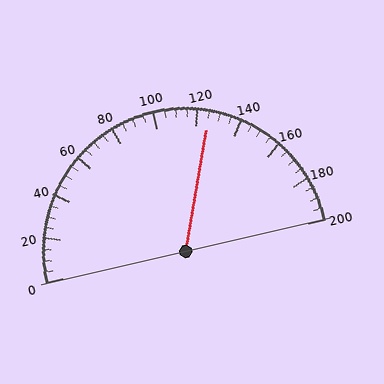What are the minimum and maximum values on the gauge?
The gauge ranges from 0 to 200.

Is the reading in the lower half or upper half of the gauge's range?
The reading is in the upper half of the range (0 to 200).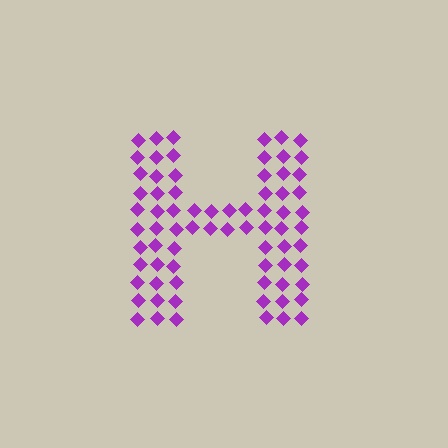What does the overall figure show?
The overall figure shows the letter H.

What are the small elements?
The small elements are diamonds.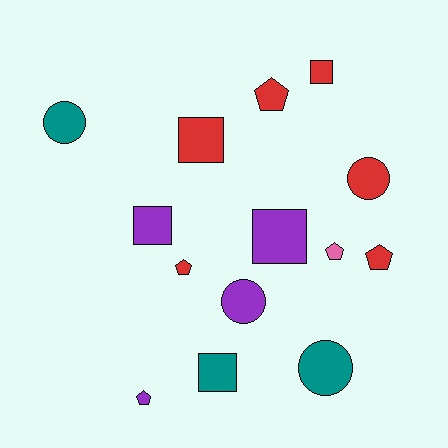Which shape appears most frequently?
Square, with 5 objects.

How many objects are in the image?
There are 14 objects.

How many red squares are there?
There are 2 red squares.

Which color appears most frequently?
Red, with 6 objects.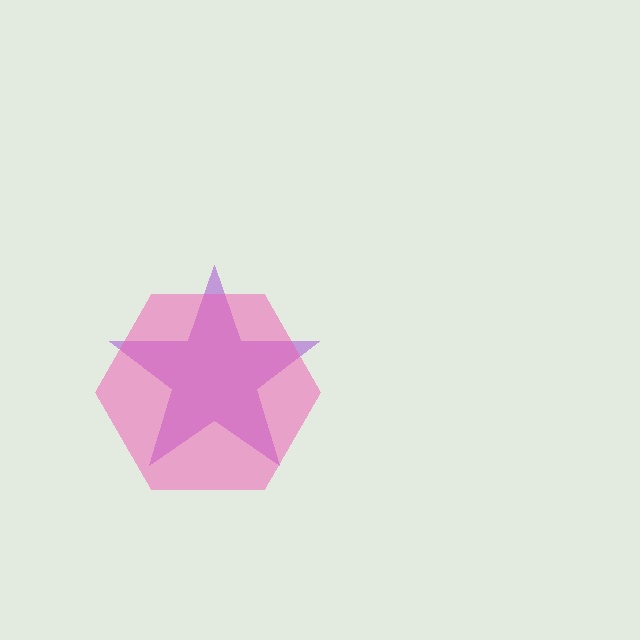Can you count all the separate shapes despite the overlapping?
Yes, there are 2 separate shapes.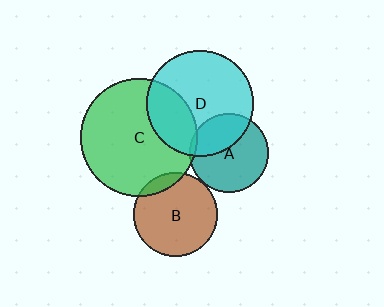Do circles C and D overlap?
Yes.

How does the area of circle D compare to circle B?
Approximately 1.6 times.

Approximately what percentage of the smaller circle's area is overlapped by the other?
Approximately 30%.